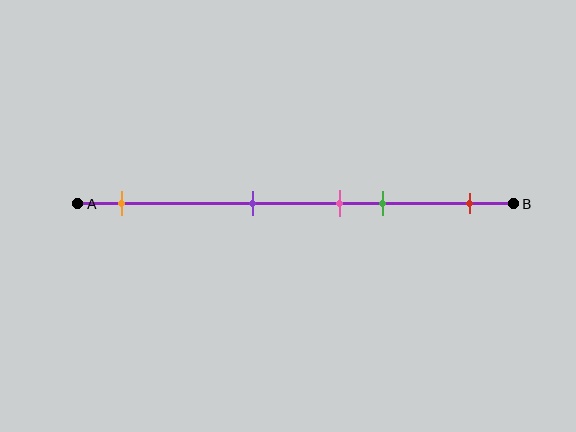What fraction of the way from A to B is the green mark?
The green mark is approximately 70% (0.7) of the way from A to B.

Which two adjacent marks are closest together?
The pink and green marks are the closest adjacent pair.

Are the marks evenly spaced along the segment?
No, the marks are not evenly spaced.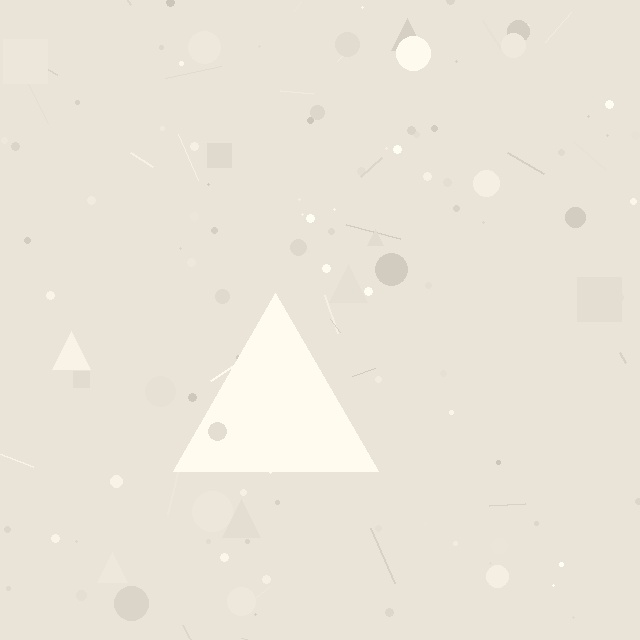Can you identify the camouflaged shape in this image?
The camouflaged shape is a triangle.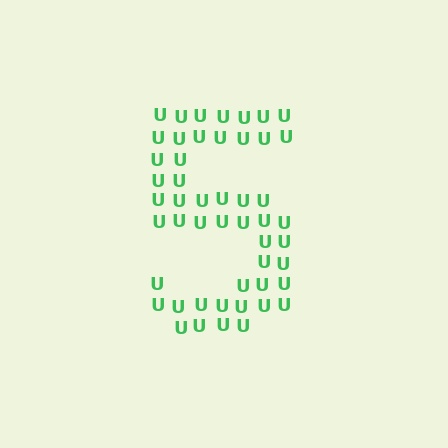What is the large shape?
The large shape is the digit 5.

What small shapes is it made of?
It is made of small letter U's.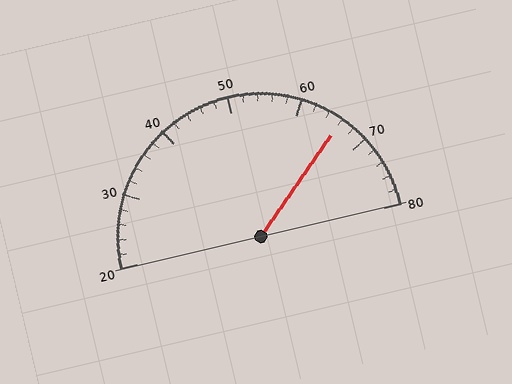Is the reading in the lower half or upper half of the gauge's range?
The reading is in the upper half of the range (20 to 80).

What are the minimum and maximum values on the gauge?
The gauge ranges from 20 to 80.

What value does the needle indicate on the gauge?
The needle indicates approximately 66.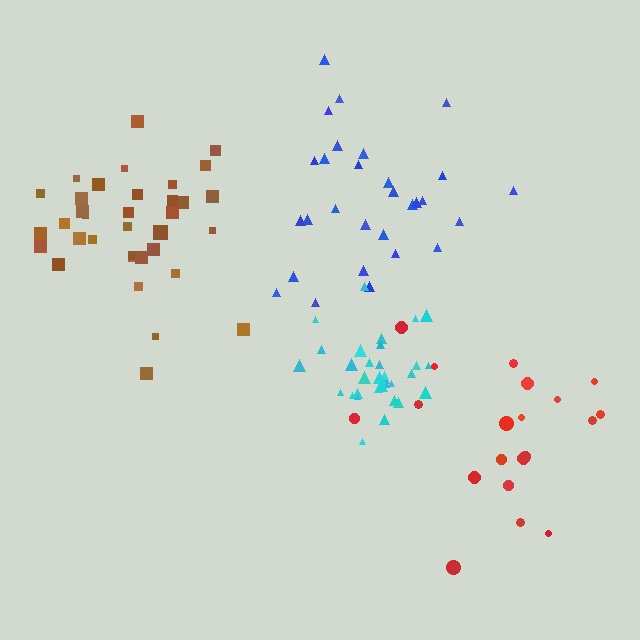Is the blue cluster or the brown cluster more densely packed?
Brown.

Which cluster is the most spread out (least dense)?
Red.